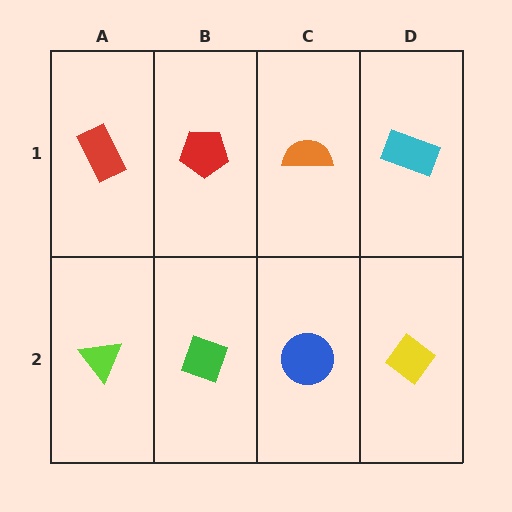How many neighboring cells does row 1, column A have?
2.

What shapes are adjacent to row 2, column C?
An orange semicircle (row 1, column C), a green diamond (row 2, column B), a yellow diamond (row 2, column D).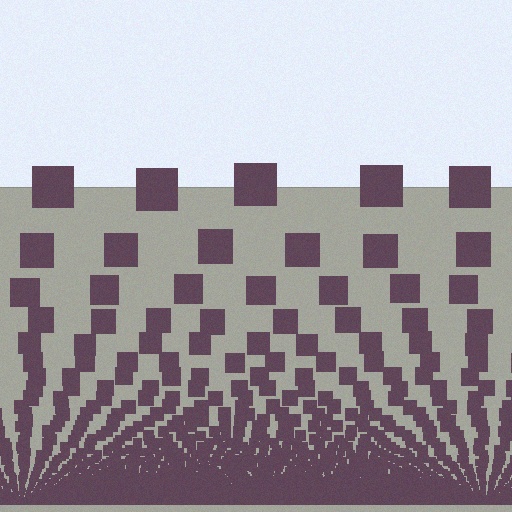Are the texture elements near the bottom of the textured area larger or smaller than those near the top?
Smaller. The gradient is inverted — elements near the bottom are smaller and denser.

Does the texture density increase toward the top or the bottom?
Density increases toward the bottom.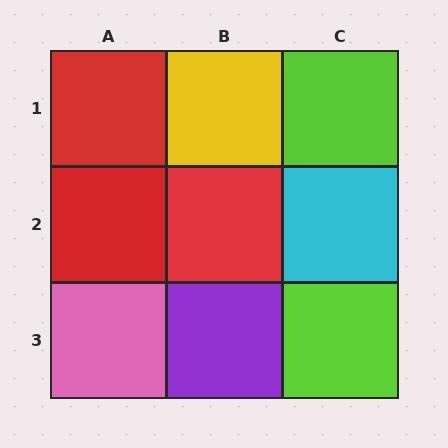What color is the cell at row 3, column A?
Pink.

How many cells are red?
3 cells are red.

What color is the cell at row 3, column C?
Lime.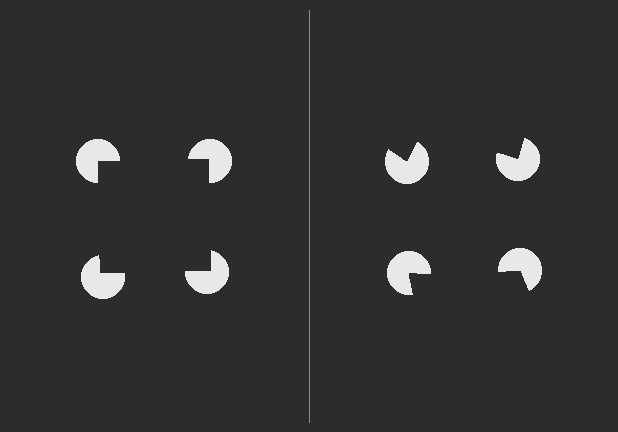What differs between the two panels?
The pac-man discs are positioned identically on both sides; only the wedge orientations differ. On the left they align to a square; on the right they are misaligned.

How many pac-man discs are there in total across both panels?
8 — 4 on each side.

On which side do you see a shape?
An illusory square appears on the left side. On the right side the wedge cuts are rotated, so no coherent shape forms.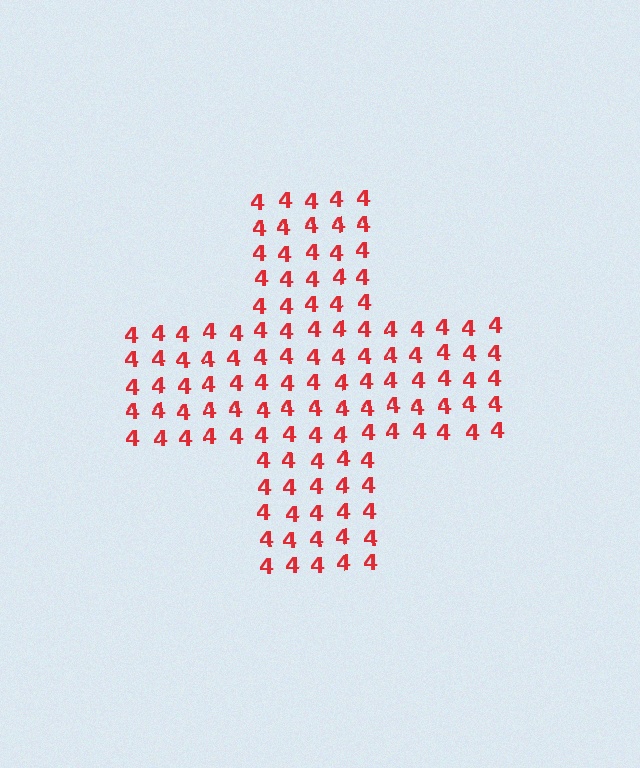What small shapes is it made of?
It is made of small digit 4's.